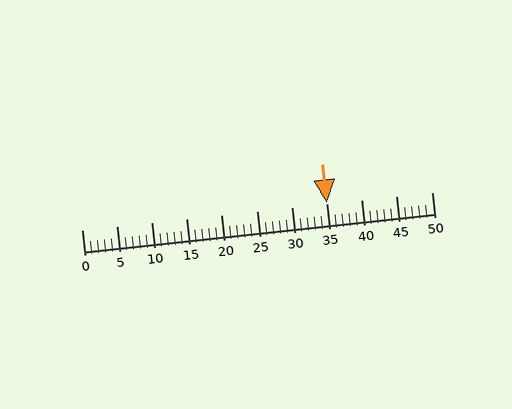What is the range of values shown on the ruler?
The ruler shows values from 0 to 50.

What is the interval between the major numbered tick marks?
The major tick marks are spaced 5 units apart.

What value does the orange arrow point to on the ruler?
The orange arrow points to approximately 35.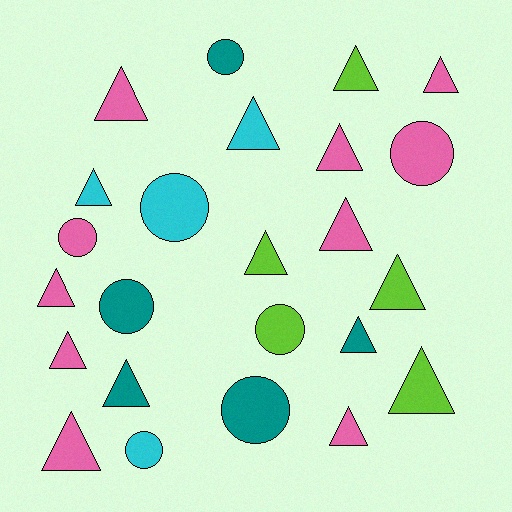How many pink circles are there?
There are 2 pink circles.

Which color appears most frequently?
Pink, with 10 objects.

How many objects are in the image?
There are 24 objects.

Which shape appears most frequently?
Triangle, with 16 objects.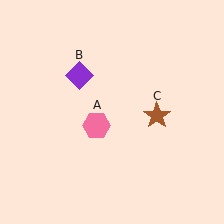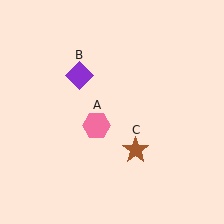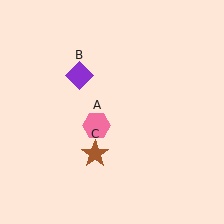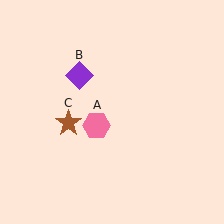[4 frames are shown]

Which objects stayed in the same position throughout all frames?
Pink hexagon (object A) and purple diamond (object B) remained stationary.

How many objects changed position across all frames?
1 object changed position: brown star (object C).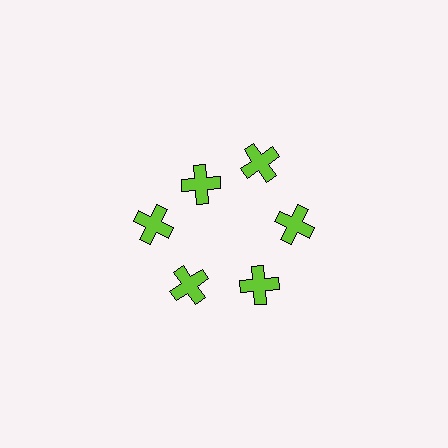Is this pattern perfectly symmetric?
No. The 6 lime crosses are arranged in a ring, but one element near the 11 o'clock position is pulled inward toward the center, breaking the 6-fold rotational symmetry.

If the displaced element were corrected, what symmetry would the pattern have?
It would have 6-fold rotational symmetry — the pattern would map onto itself every 60 degrees.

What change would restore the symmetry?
The symmetry would be restored by moving it outward, back onto the ring so that all 6 crosses sit at equal angles and equal distance from the center.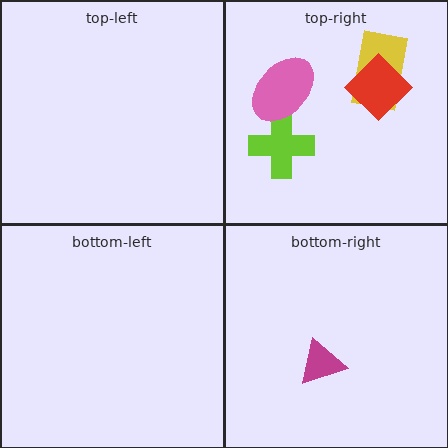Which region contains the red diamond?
The top-right region.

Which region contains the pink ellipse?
The top-right region.